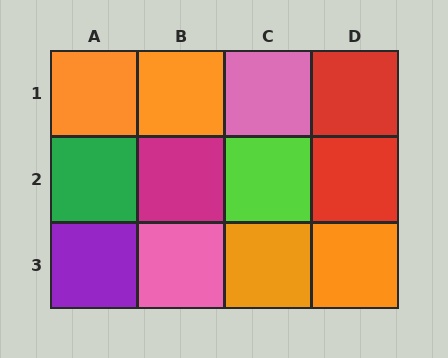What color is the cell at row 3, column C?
Orange.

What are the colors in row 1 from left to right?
Orange, orange, pink, red.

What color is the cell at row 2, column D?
Red.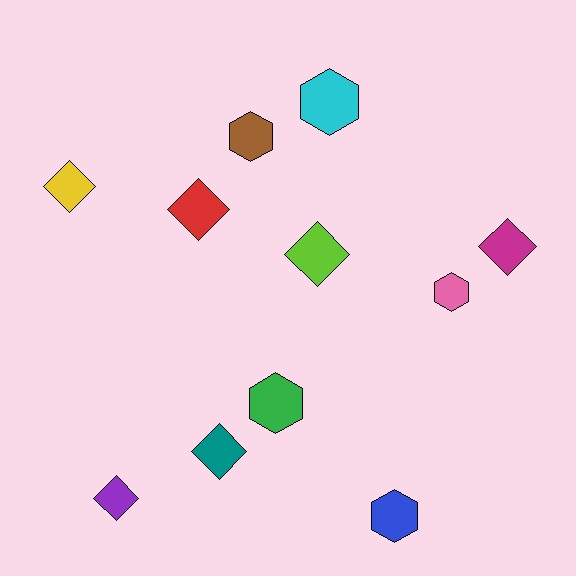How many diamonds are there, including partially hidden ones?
There are 6 diamonds.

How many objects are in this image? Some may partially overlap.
There are 11 objects.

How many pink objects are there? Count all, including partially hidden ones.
There is 1 pink object.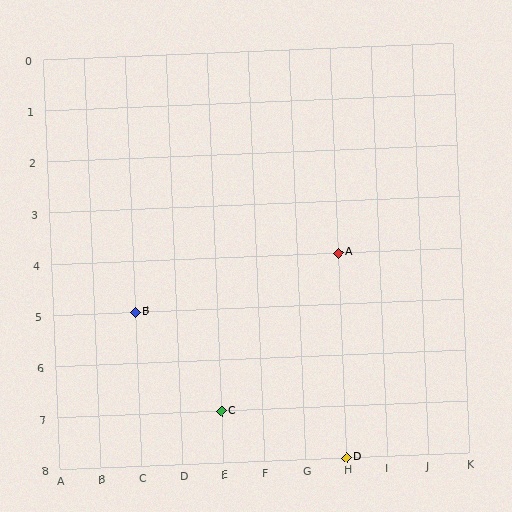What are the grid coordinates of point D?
Point D is at grid coordinates (H, 8).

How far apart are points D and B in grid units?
Points D and B are 5 columns and 3 rows apart (about 5.8 grid units diagonally).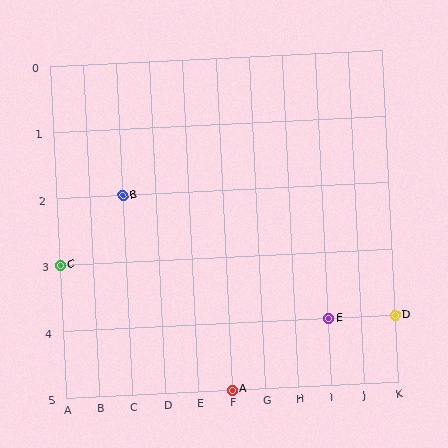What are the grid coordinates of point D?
Point D is at grid coordinates (K, 4).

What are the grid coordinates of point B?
Point B is at grid coordinates (C, 2).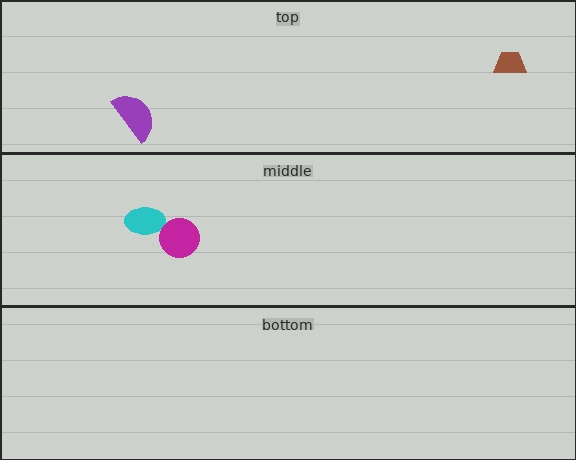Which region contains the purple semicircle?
The top region.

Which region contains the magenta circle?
The middle region.